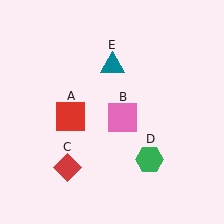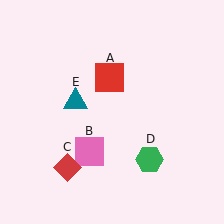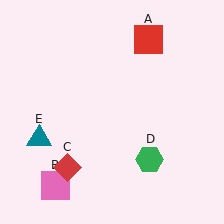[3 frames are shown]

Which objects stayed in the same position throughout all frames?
Red diamond (object C) and green hexagon (object D) remained stationary.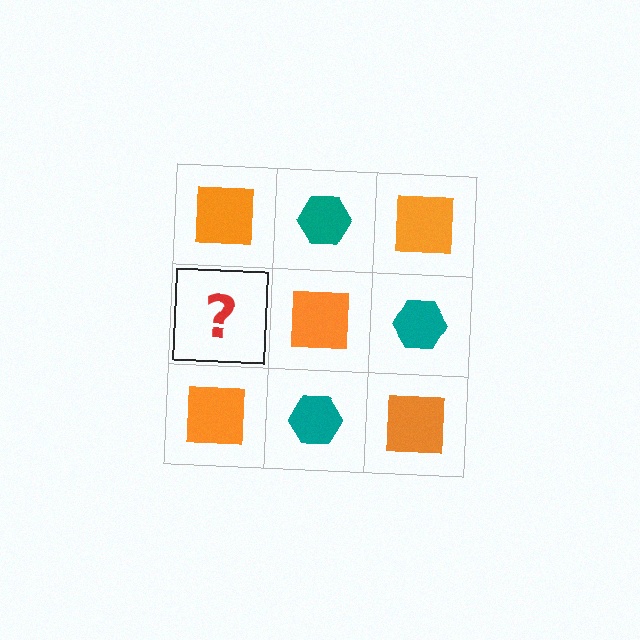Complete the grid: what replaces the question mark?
The question mark should be replaced with a teal hexagon.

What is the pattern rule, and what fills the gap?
The rule is that it alternates orange square and teal hexagon in a checkerboard pattern. The gap should be filled with a teal hexagon.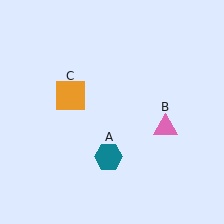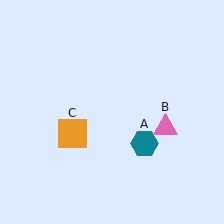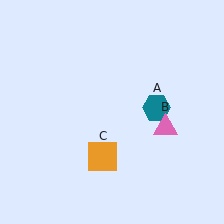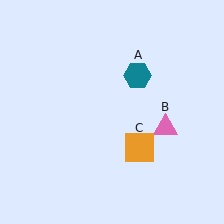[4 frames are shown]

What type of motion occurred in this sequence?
The teal hexagon (object A), orange square (object C) rotated counterclockwise around the center of the scene.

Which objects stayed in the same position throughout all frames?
Pink triangle (object B) remained stationary.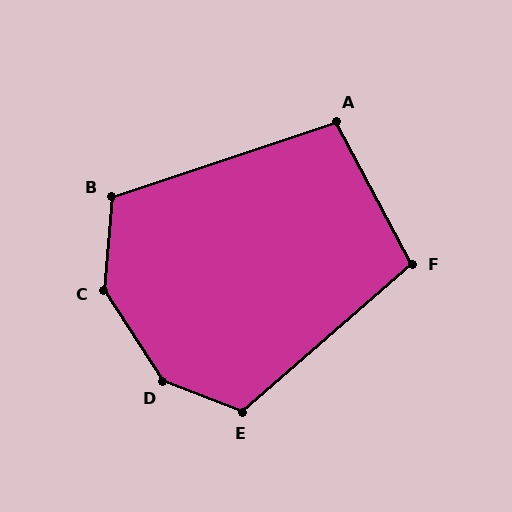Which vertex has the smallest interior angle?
A, at approximately 100 degrees.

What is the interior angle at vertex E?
Approximately 118 degrees (obtuse).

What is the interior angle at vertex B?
Approximately 113 degrees (obtuse).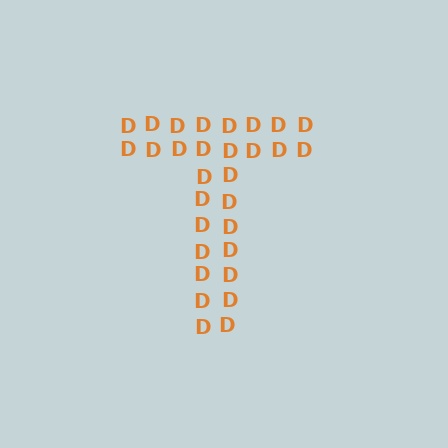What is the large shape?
The large shape is the letter T.